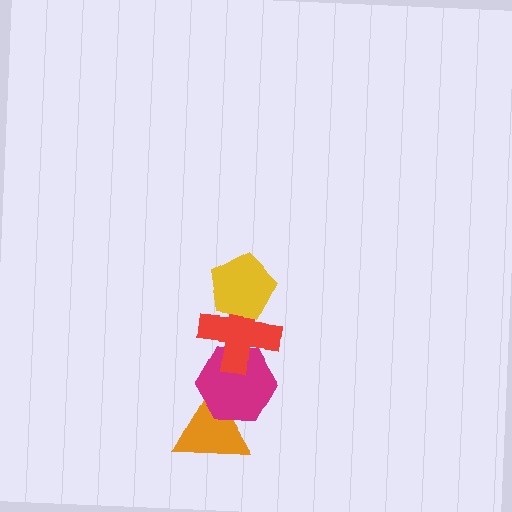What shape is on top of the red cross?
The yellow pentagon is on top of the red cross.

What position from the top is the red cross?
The red cross is 2nd from the top.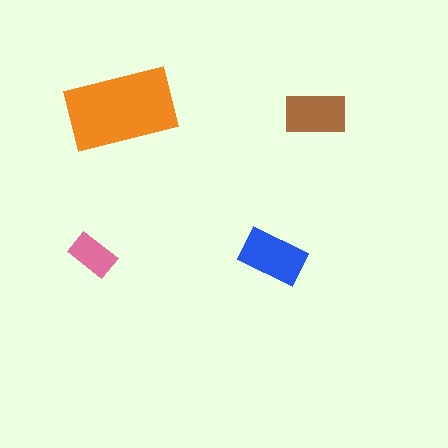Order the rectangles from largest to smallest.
the orange one, the blue one, the brown one, the pink one.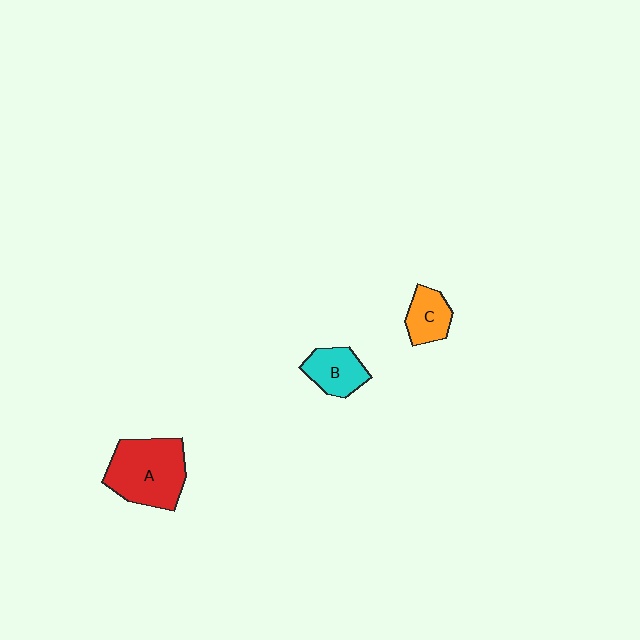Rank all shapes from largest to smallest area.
From largest to smallest: A (red), B (cyan), C (orange).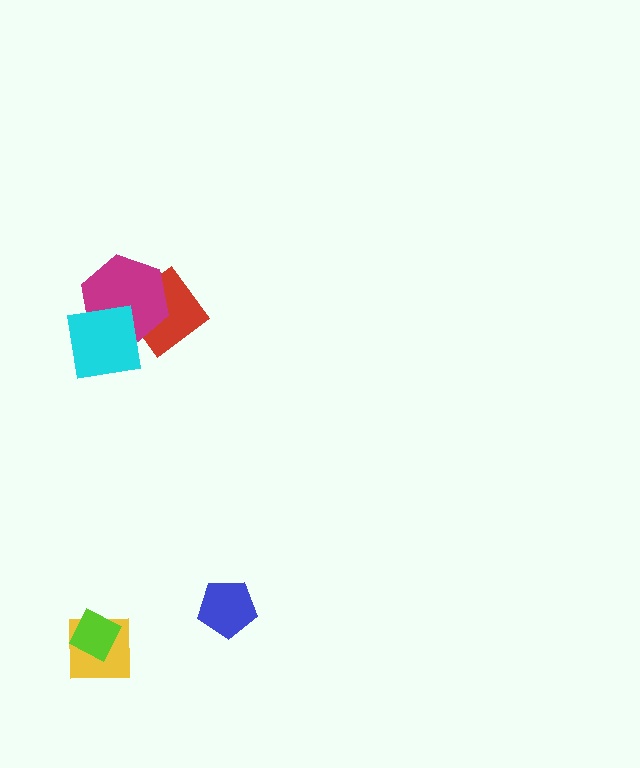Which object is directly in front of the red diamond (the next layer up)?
The magenta hexagon is directly in front of the red diamond.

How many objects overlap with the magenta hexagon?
2 objects overlap with the magenta hexagon.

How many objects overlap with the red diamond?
2 objects overlap with the red diamond.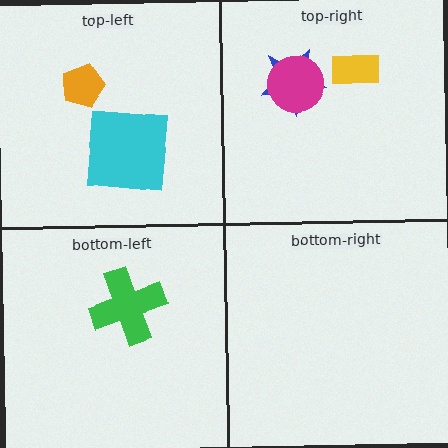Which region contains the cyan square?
The top-left region.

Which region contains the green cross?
The bottom-left region.